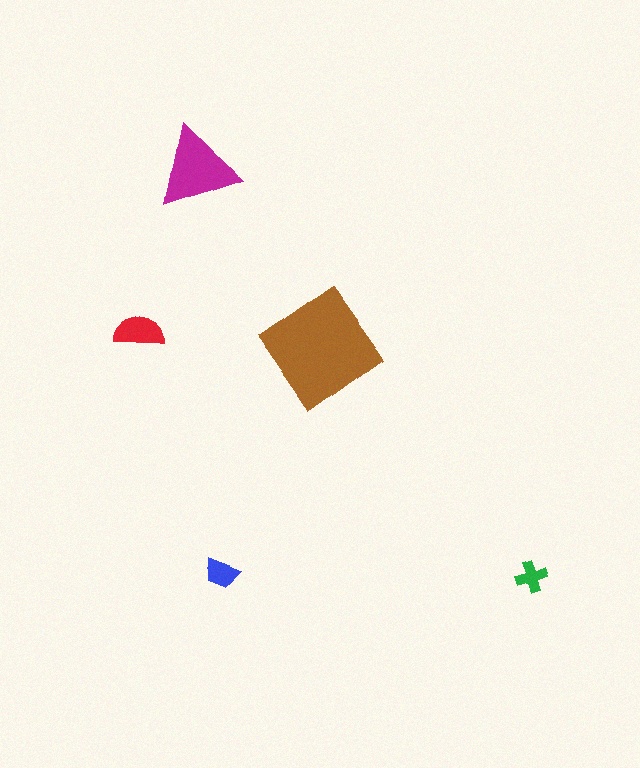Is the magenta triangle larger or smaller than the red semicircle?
Larger.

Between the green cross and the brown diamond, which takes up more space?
The brown diamond.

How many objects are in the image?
There are 5 objects in the image.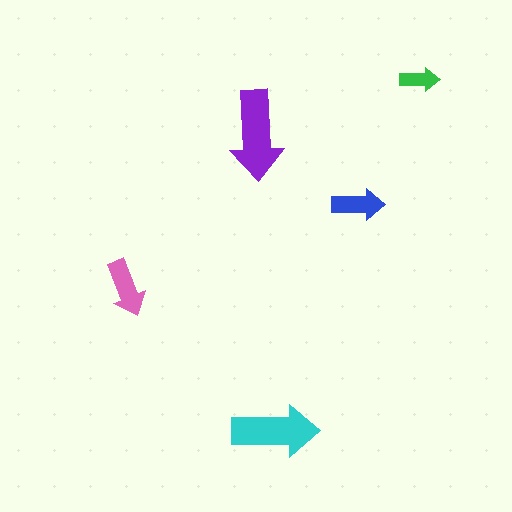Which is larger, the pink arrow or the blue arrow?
The pink one.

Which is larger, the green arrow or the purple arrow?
The purple one.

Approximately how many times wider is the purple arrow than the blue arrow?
About 1.5 times wider.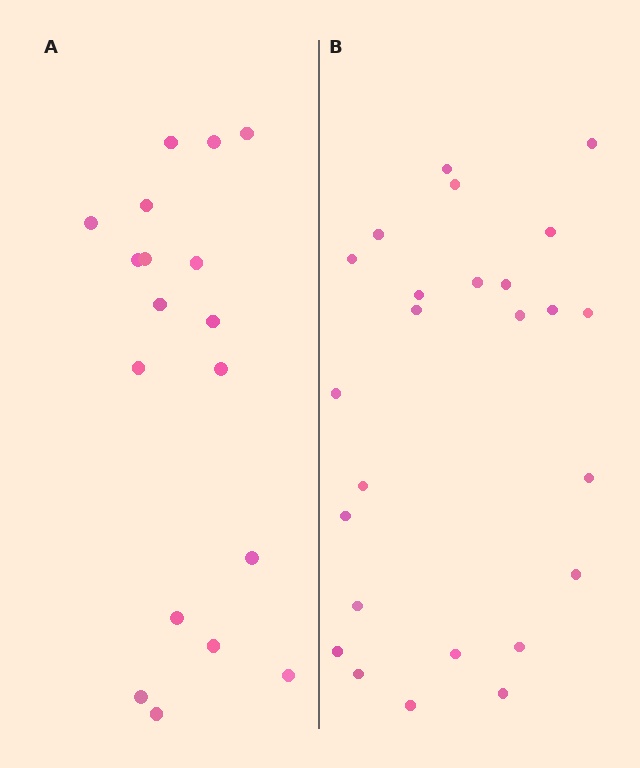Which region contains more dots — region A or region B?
Region B (the right region) has more dots.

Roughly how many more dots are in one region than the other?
Region B has roughly 8 or so more dots than region A.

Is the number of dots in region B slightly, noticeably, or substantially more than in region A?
Region B has noticeably more, but not dramatically so. The ratio is roughly 1.4 to 1.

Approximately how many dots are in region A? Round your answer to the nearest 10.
About 20 dots. (The exact count is 18, which rounds to 20.)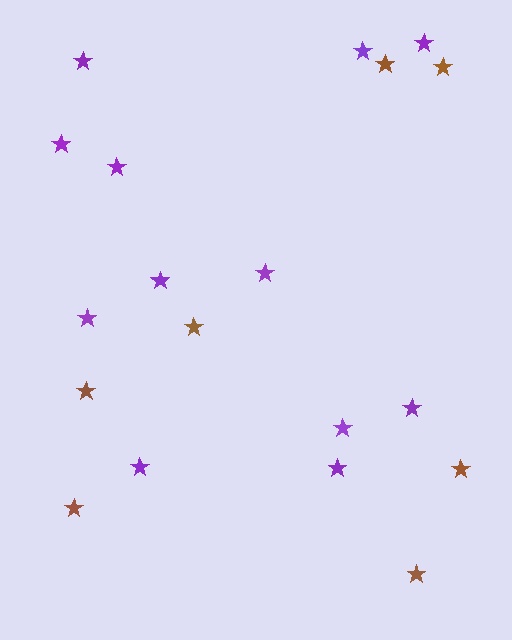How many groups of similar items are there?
There are 2 groups: one group of purple stars (12) and one group of brown stars (7).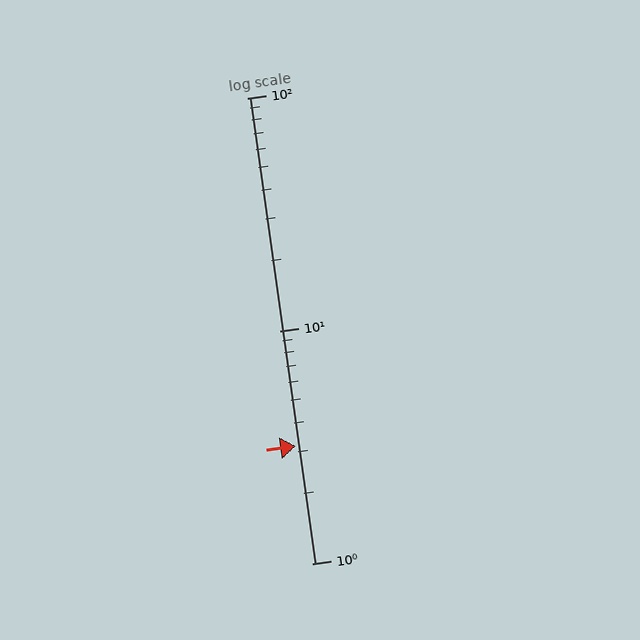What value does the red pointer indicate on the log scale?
The pointer indicates approximately 3.2.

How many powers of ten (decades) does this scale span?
The scale spans 2 decades, from 1 to 100.